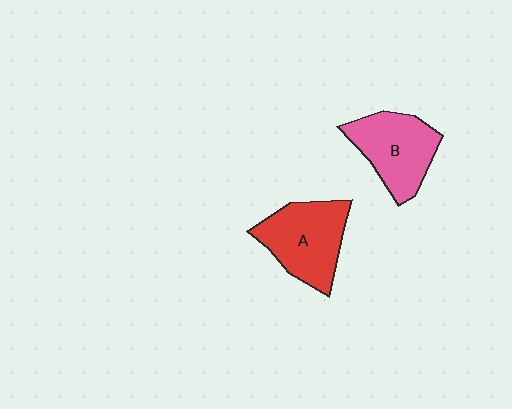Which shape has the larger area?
Shape A (red).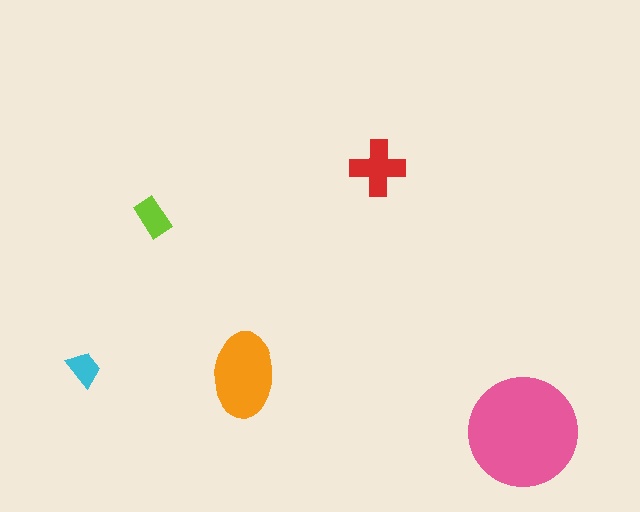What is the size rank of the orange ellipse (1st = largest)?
2nd.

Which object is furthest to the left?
The cyan trapezoid is leftmost.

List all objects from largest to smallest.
The pink circle, the orange ellipse, the red cross, the lime rectangle, the cyan trapezoid.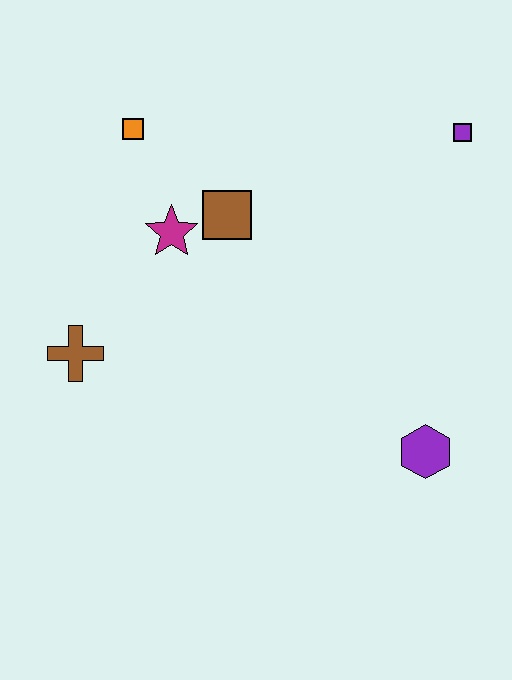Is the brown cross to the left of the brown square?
Yes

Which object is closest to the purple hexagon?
The brown square is closest to the purple hexagon.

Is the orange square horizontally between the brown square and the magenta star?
No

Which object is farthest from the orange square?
The purple hexagon is farthest from the orange square.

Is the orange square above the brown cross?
Yes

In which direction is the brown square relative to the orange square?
The brown square is to the right of the orange square.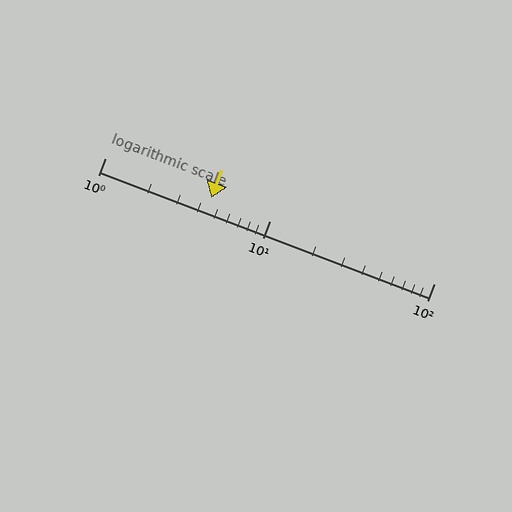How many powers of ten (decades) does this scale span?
The scale spans 2 decades, from 1 to 100.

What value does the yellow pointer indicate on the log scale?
The pointer indicates approximately 4.4.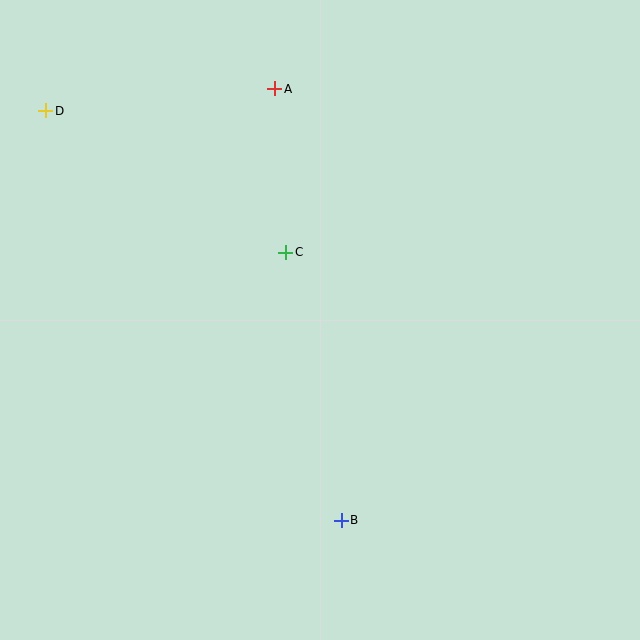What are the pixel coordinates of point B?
Point B is at (341, 520).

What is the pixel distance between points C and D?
The distance between C and D is 278 pixels.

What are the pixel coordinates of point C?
Point C is at (285, 252).